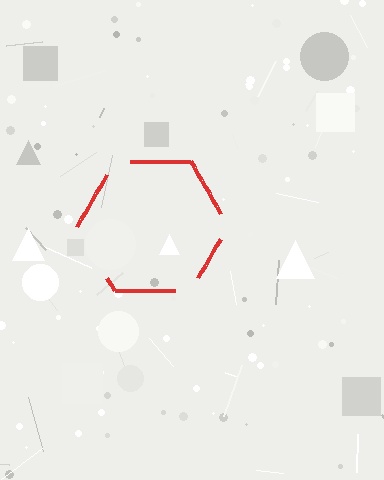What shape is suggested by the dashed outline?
The dashed outline suggests a hexagon.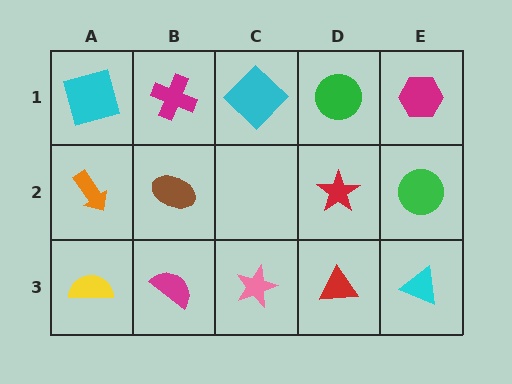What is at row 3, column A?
A yellow semicircle.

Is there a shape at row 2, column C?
No, that cell is empty.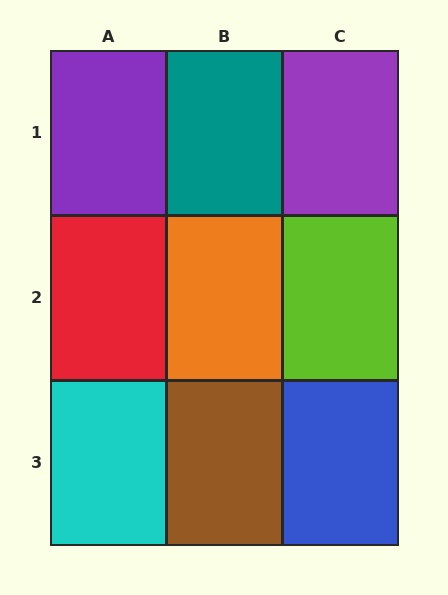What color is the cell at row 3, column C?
Blue.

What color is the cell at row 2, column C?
Lime.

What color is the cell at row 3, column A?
Cyan.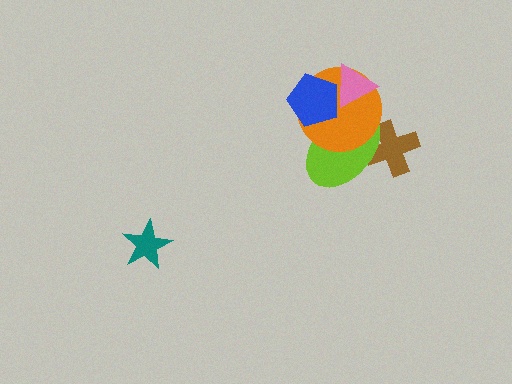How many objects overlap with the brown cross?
1 object overlaps with the brown cross.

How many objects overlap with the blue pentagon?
3 objects overlap with the blue pentagon.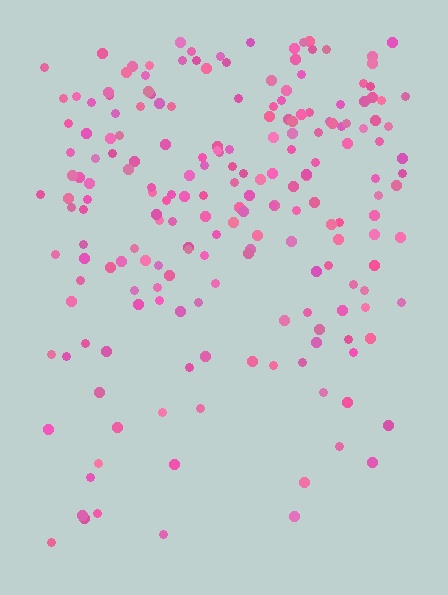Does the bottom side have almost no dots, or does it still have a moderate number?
Still a moderate number, just noticeably fewer than the top.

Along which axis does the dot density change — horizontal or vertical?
Vertical.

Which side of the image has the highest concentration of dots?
The top.